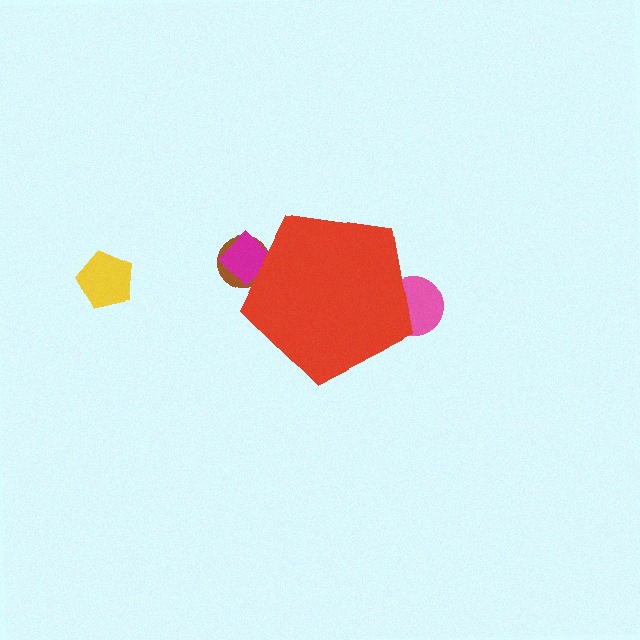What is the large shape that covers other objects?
A red pentagon.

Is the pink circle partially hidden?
Yes, the pink circle is partially hidden behind the red pentagon.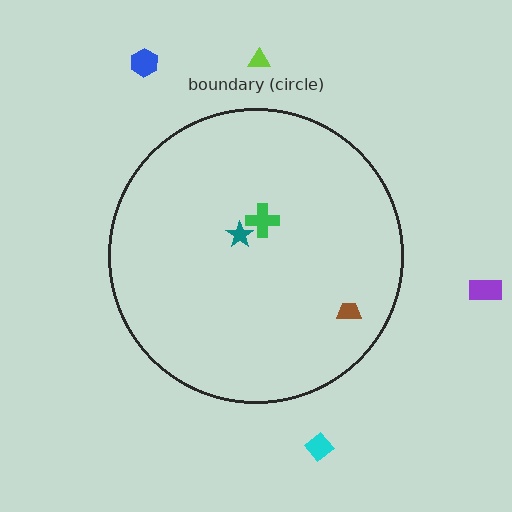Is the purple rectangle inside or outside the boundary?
Outside.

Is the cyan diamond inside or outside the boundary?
Outside.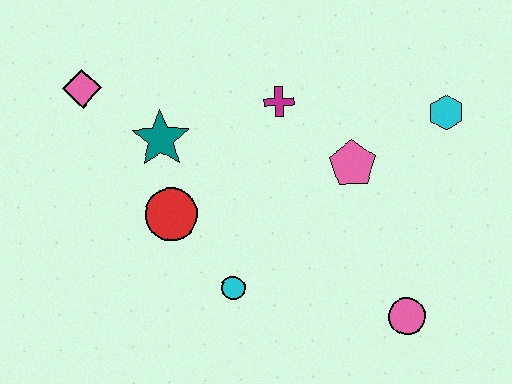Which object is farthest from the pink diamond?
The pink circle is farthest from the pink diamond.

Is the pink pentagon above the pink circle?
Yes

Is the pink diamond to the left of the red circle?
Yes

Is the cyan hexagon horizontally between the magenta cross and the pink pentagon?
No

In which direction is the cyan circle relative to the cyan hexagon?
The cyan circle is to the left of the cyan hexagon.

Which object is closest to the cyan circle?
The red circle is closest to the cyan circle.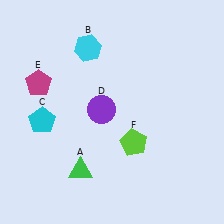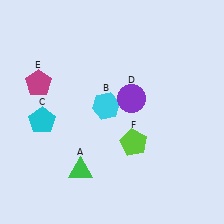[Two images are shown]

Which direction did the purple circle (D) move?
The purple circle (D) moved right.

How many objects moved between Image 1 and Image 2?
2 objects moved between the two images.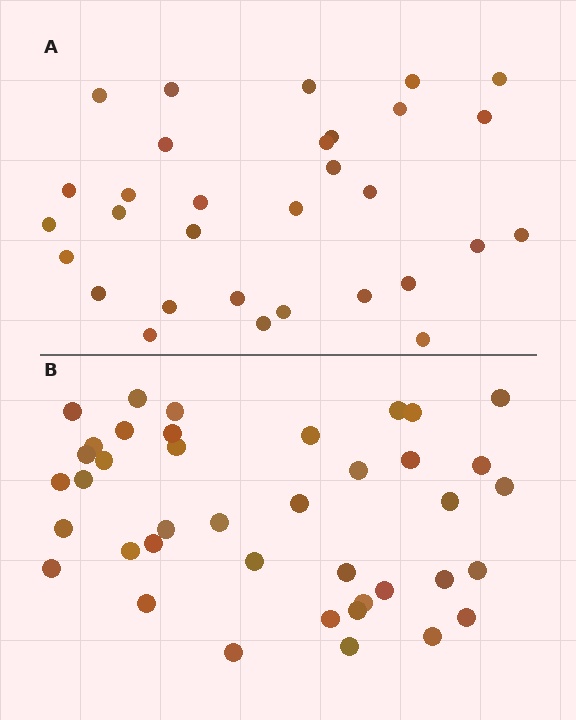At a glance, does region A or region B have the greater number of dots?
Region B (the bottom region) has more dots.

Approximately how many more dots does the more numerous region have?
Region B has roughly 8 or so more dots than region A.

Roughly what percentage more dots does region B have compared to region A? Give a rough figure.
About 30% more.